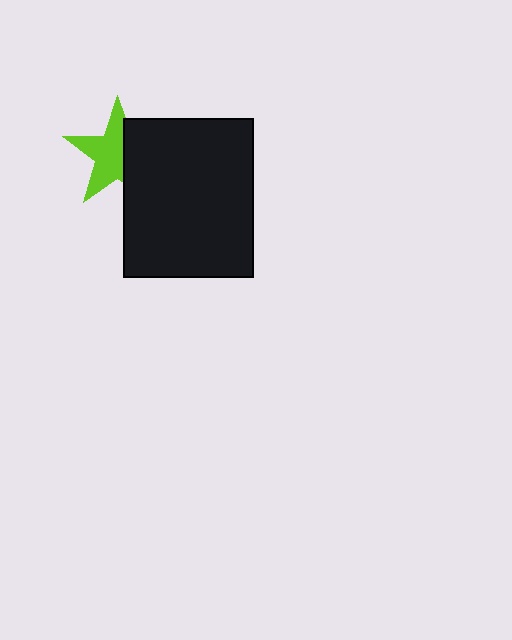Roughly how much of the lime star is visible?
About half of it is visible (roughly 60%).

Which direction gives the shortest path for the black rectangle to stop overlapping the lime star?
Moving right gives the shortest separation.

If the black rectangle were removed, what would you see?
You would see the complete lime star.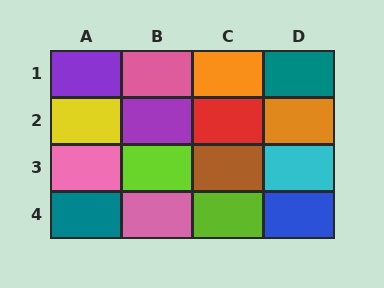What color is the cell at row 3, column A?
Pink.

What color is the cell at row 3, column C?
Brown.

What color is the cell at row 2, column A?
Yellow.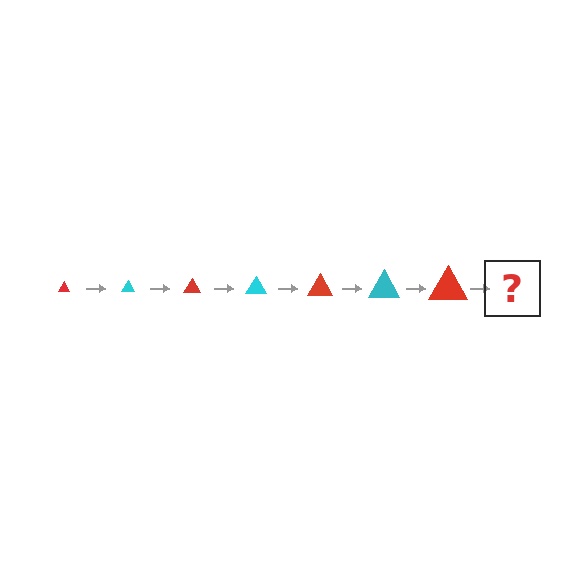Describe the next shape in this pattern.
It should be a cyan triangle, larger than the previous one.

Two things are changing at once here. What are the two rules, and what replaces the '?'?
The two rules are that the triangle grows larger each step and the color cycles through red and cyan. The '?' should be a cyan triangle, larger than the previous one.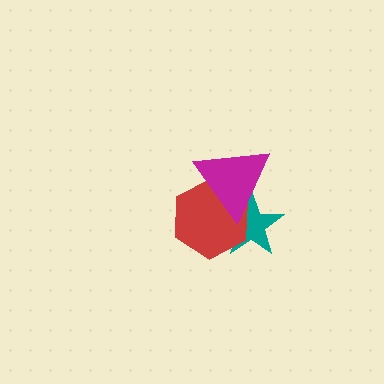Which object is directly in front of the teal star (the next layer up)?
The red hexagon is directly in front of the teal star.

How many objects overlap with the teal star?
2 objects overlap with the teal star.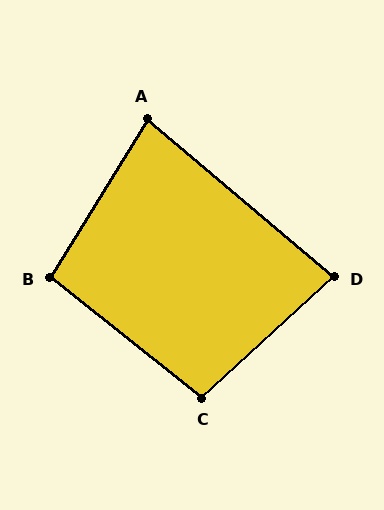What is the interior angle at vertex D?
Approximately 83 degrees (acute).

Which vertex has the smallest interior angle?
A, at approximately 81 degrees.